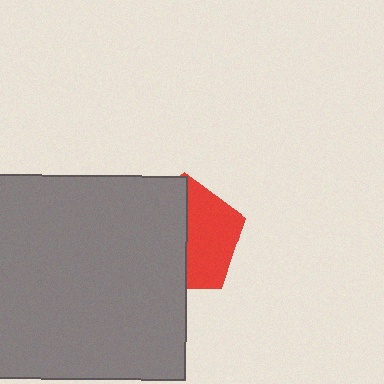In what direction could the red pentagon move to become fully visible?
The red pentagon could move right. That would shift it out from behind the gray rectangle entirely.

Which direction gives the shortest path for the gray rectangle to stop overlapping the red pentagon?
Moving left gives the shortest separation.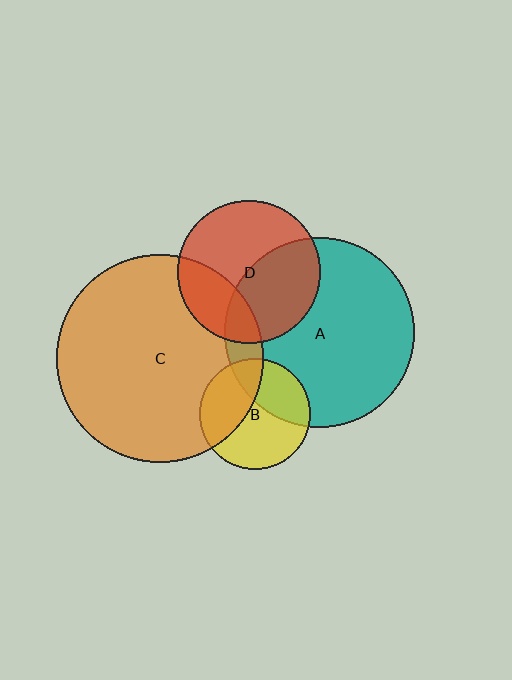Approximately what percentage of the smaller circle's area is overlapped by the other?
Approximately 45%.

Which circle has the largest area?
Circle C (orange).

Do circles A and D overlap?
Yes.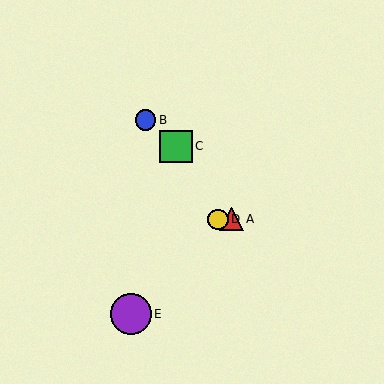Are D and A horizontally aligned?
Yes, both are at y≈219.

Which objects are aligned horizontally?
Objects A, D are aligned horizontally.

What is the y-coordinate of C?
Object C is at y≈146.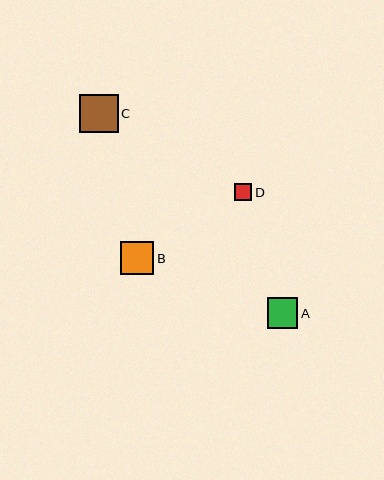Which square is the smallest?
Square D is the smallest with a size of approximately 17 pixels.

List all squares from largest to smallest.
From largest to smallest: C, B, A, D.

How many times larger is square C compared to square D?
Square C is approximately 2.2 times the size of square D.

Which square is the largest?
Square C is the largest with a size of approximately 39 pixels.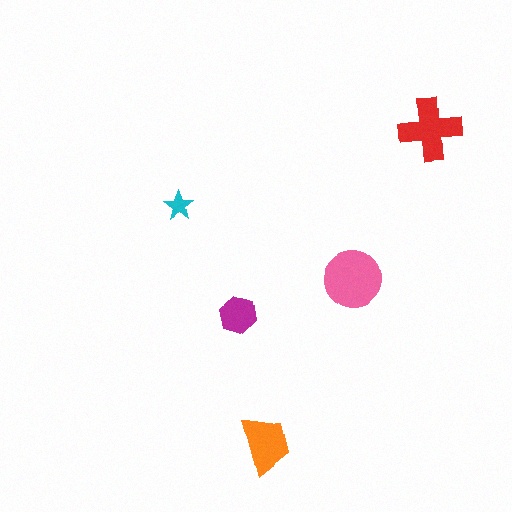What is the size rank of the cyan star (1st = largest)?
5th.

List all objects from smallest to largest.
The cyan star, the magenta hexagon, the orange trapezoid, the red cross, the pink circle.